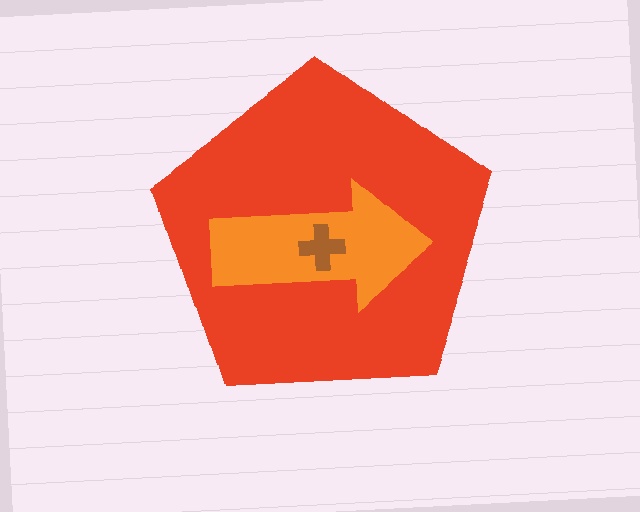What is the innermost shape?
The brown cross.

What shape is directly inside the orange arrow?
The brown cross.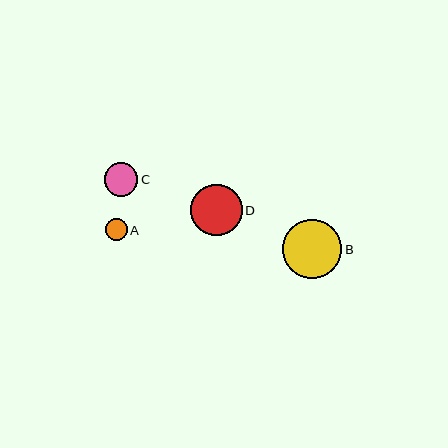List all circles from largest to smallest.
From largest to smallest: B, D, C, A.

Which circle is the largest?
Circle B is the largest with a size of approximately 59 pixels.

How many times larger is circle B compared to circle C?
Circle B is approximately 1.8 times the size of circle C.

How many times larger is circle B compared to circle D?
Circle B is approximately 1.2 times the size of circle D.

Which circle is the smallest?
Circle A is the smallest with a size of approximately 22 pixels.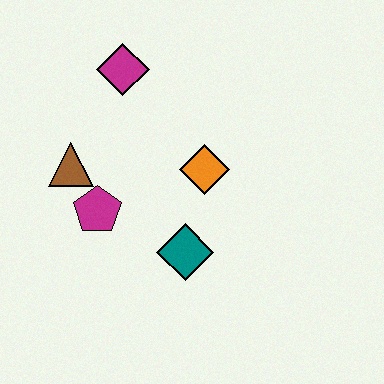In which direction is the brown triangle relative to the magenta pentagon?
The brown triangle is above the magenta pentagon.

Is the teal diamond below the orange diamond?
Yes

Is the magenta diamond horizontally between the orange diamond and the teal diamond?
No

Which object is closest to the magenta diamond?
The brown triangle is closest to the magenta diamond.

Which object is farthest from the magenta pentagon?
The magenta diamond is farthest from the magenta pentagon.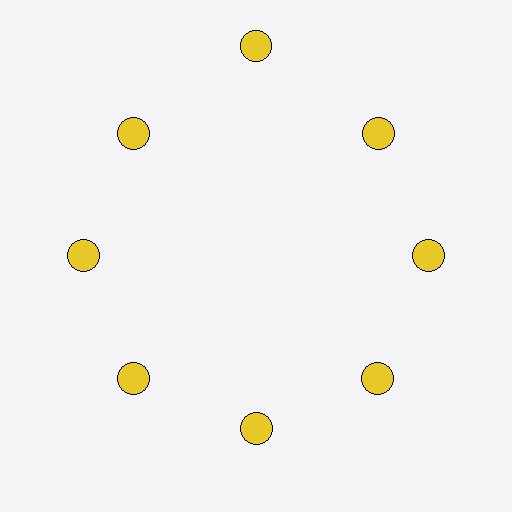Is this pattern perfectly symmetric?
No. The 8 yellow circles are arranged in a ring, but one element near the 12 o'clock position is pushed outward from the center, breaking the 8-fold rotational symmetry.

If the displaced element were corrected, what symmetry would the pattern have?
It would have 8-fold rotational symmetry — the pattern would map onto itself every 45 degrees.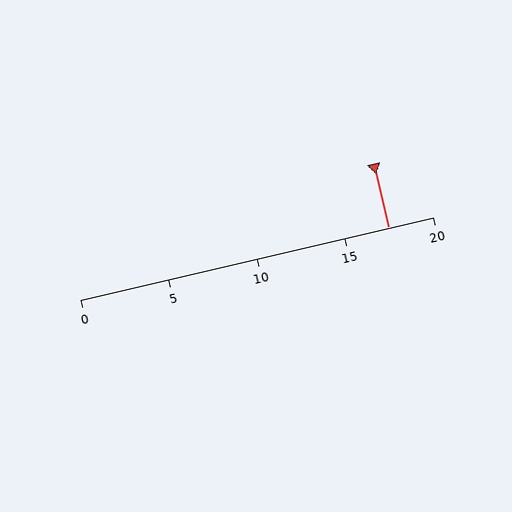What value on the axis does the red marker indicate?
The marker indicates approximately 17.5.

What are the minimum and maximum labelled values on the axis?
The axis runs from 0 to 20.